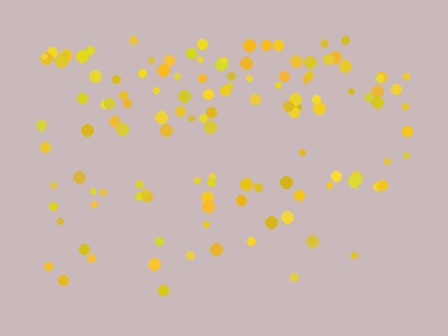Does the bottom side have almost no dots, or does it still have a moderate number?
Still a moderate number, just noticeably fewer than the top.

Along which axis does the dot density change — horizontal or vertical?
Vertical.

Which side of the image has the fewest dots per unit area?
The bottom.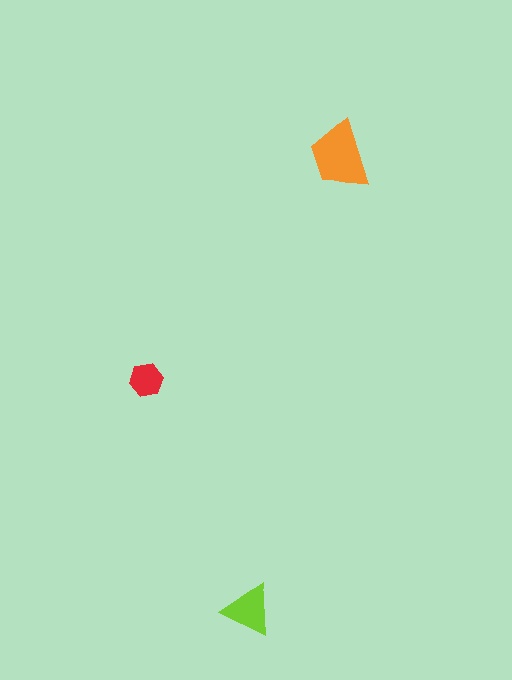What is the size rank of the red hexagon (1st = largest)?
3rd.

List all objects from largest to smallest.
The orange trapezoid, the lime triangle, the red hexagon.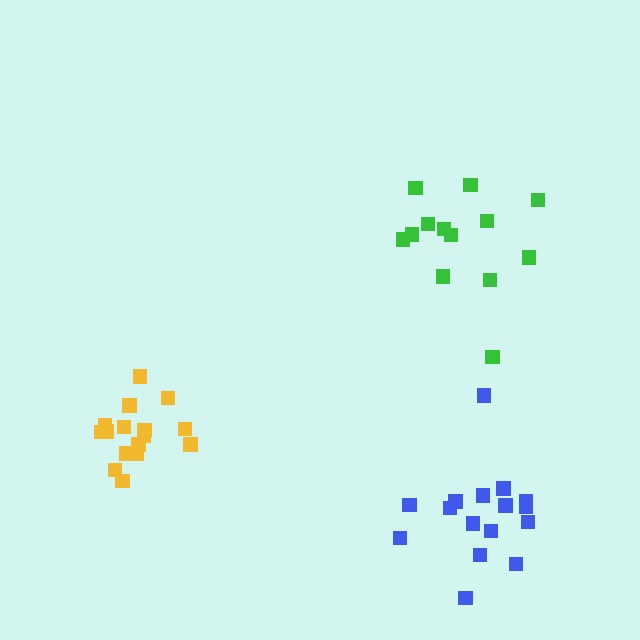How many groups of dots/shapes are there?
There are 3 groups.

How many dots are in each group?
Group 1: 16 dots, Group 2: 16 dots, Group 3: 13 dots (45 total).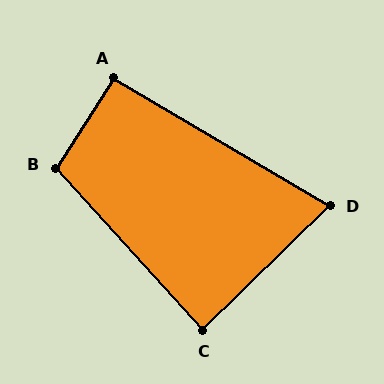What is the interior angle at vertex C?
Approximately 88 degrees (approximately right).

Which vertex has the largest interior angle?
B, at approximately 105 degrees.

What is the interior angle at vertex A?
Approximately 92 degrees (approximately right).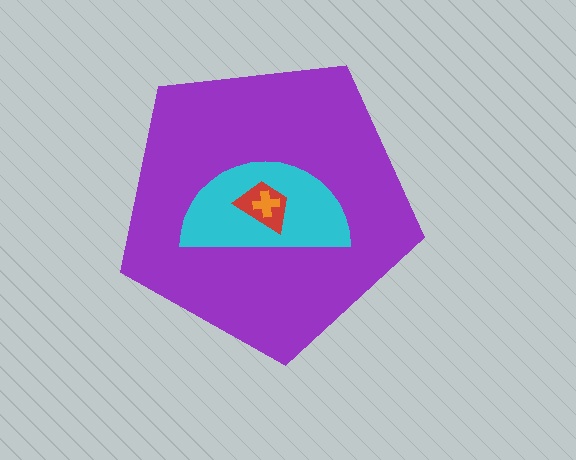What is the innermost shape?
The orange cross.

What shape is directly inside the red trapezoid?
The orange cross.